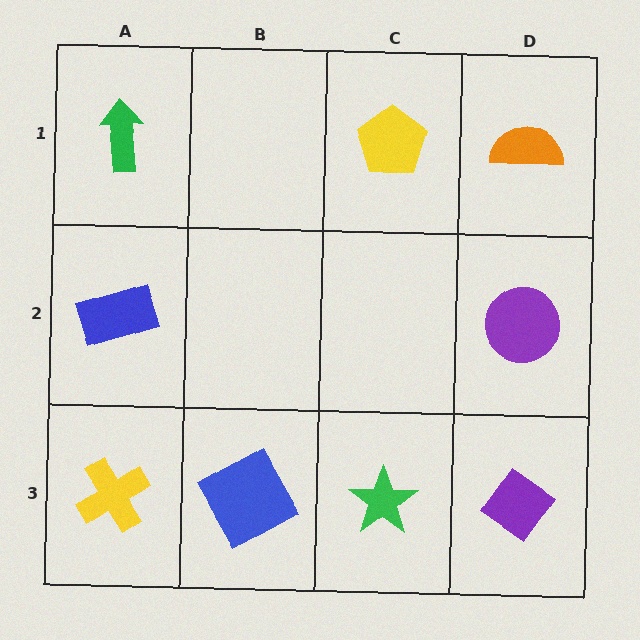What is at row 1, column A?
A green arrow.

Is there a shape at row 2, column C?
No, that cell is empty.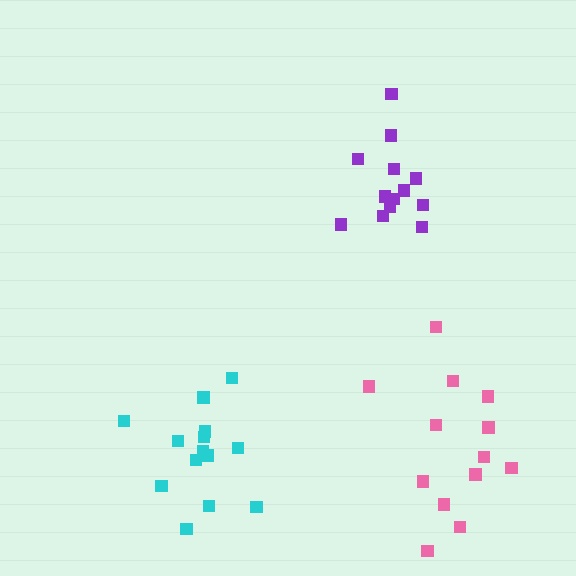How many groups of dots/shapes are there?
There are 3 groups.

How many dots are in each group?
Group 1: 13 dots, Group 2: 13 dots, Group 3: 14 dots (40 total).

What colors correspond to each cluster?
The clusters are colored: purple, pink, cyan.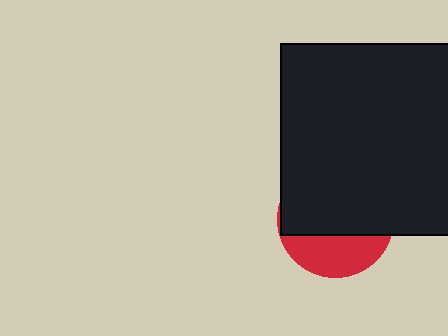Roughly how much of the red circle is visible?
A small part of it is visible (roughly 33%).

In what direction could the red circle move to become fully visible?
The red circle could move down. That would shift it out from behind the black square entirely.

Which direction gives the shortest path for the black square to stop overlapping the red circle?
Moving up gives the shortest separation.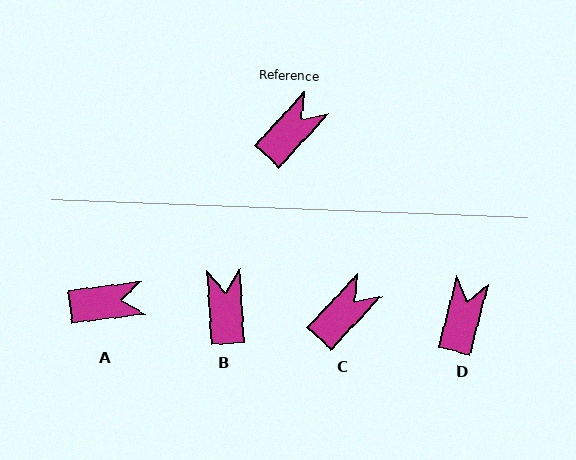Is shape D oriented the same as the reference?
No, it is off by about 29 degrees.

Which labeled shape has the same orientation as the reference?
C.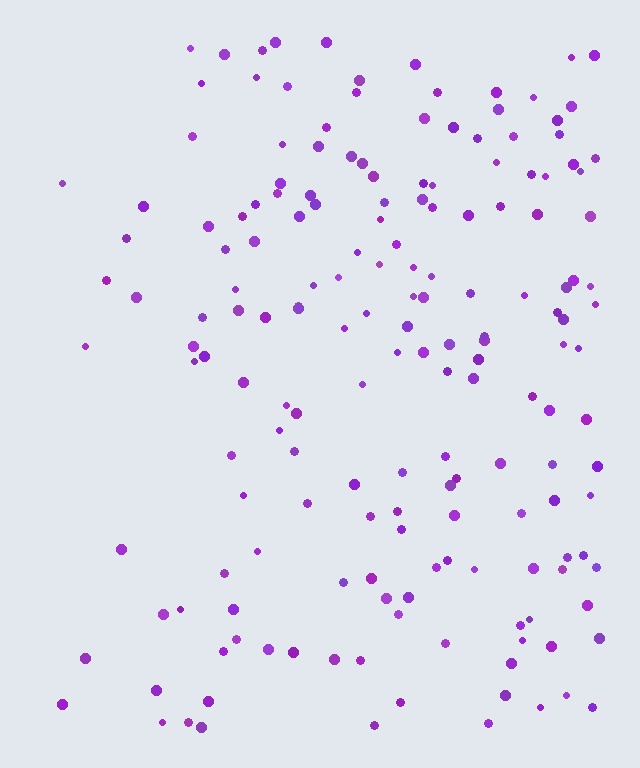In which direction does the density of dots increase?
From left to right, with the right side densest.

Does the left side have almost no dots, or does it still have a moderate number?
Still a moderate number, just noticeably fewer than the right.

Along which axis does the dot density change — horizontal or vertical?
Horizontal.